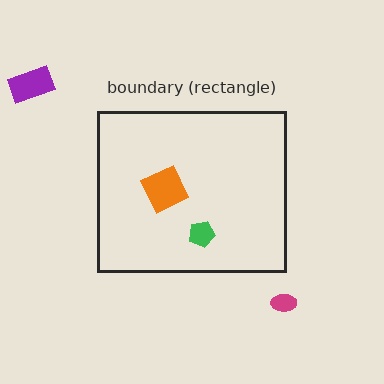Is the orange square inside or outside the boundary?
Inside.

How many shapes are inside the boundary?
2 inside, 2 outside.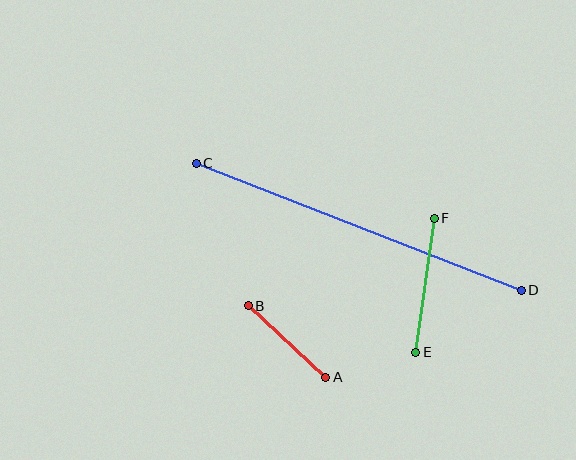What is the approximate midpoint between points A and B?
The midpoint is at approximately (287, 341) pixels.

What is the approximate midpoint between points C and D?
The midpoint is at approximately (359, 227) pixels.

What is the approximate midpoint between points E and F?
The midpoint is at approximately (425, 285) pixels.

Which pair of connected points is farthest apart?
Points C and D are farthest apart.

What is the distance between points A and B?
The distance is approximately 106 pixels.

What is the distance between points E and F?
The distance is approximately 135 pixels.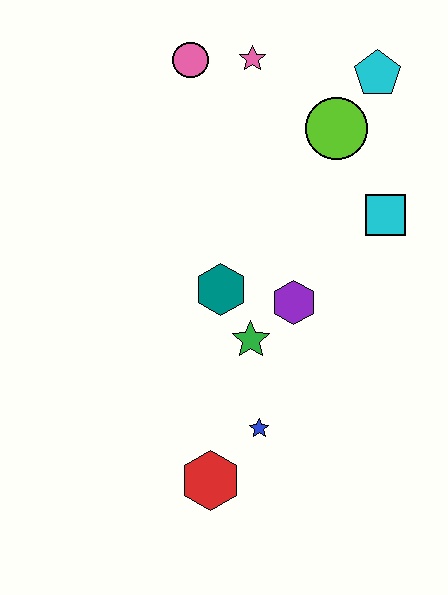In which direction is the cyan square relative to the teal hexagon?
The cyan square is to the right of the teal hexagon.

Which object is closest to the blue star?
The red hexagon is closest to the blue star.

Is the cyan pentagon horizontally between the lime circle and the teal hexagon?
No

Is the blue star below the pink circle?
Yes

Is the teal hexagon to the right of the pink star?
No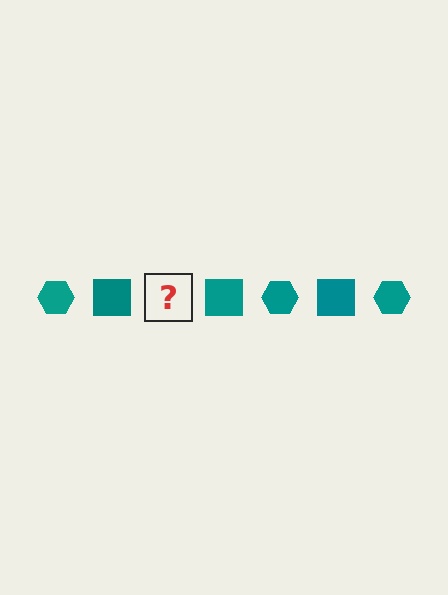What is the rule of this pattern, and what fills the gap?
The rule is that the pattern cycles through hexagon, square shapes in teal. The gap should be filled with a teal hexagon.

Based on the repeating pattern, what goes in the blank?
The blank should be a teal hexagon.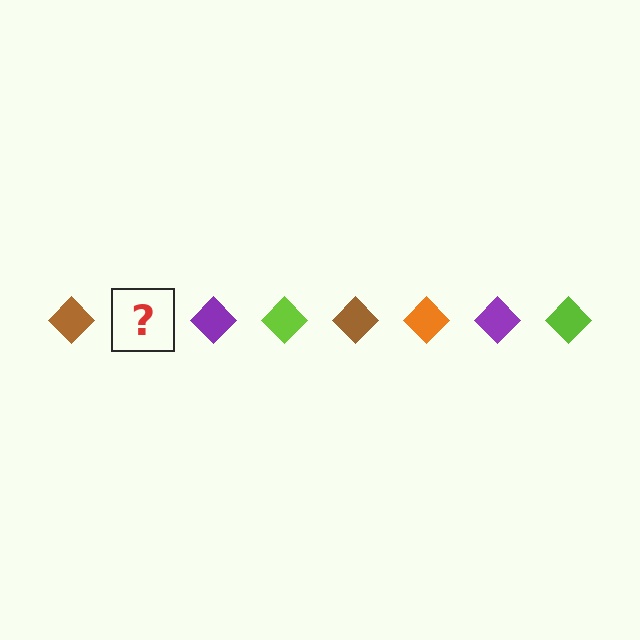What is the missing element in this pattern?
The missing element is an orange diamond.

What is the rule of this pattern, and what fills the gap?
The rule is that the pattern cycles through brown, orange, purple, lime diamonds. The gap should be filled with an orange diamond.